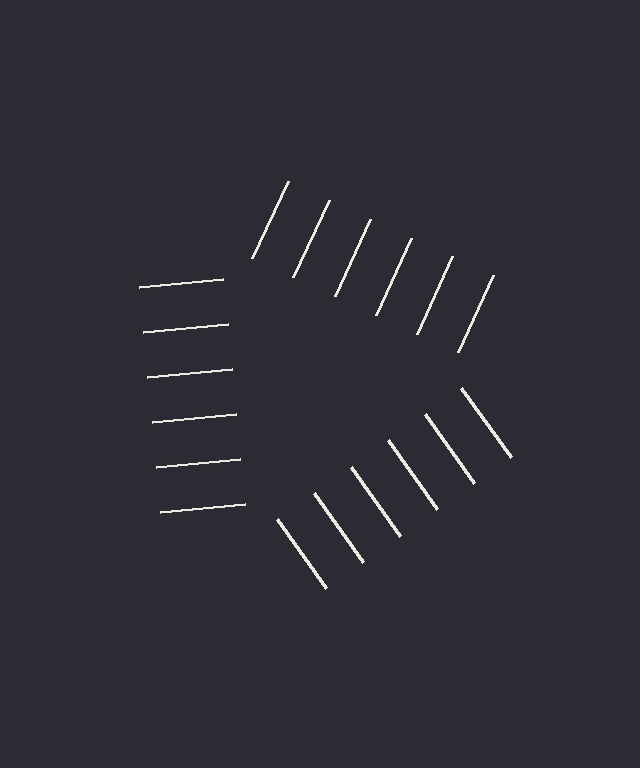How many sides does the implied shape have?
3 sides — the line-ends trace a triangle.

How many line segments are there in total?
18 — 6 along each of the 3 edges.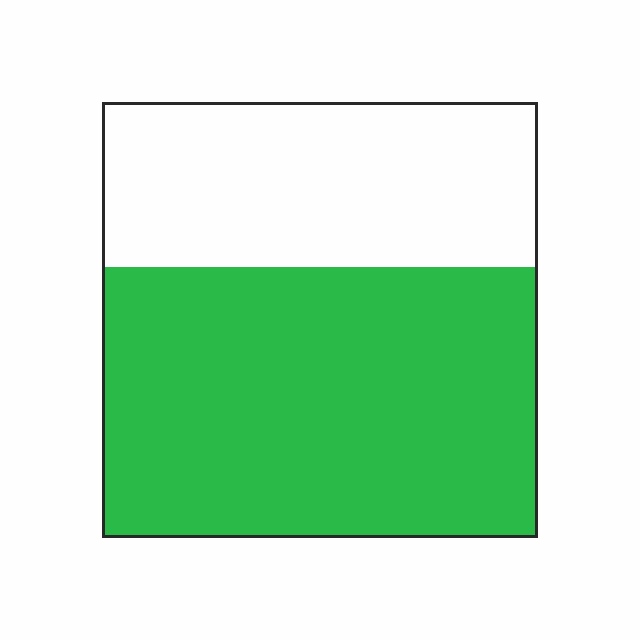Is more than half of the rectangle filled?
Yes.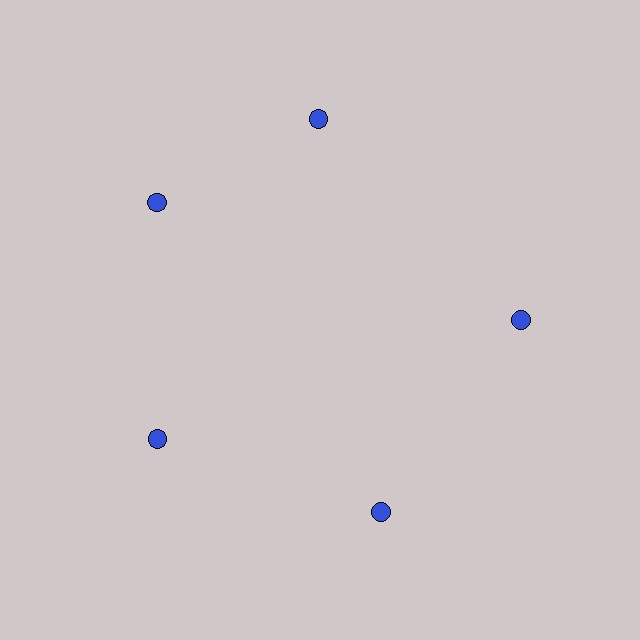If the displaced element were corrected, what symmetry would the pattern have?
It would have 5-fold rotational symmetry — the pattern would map onto itself every 72 degrees.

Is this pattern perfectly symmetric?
No. The 5 blue circles are arranged in a ring, but one element near the 1 o'clock position is rotated out of alignment along the ring, breaking the 5-fold rotational symmetry.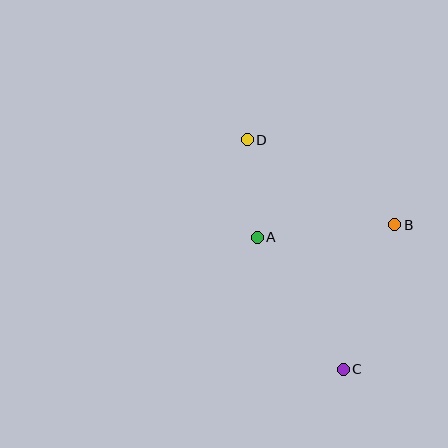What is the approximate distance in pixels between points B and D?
The distance between B and D is approximately 170 pixels.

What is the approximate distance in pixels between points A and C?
The distance between A and C is approximately 157 pixels.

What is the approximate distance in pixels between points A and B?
The distance between A and B is approximately 138 pixels.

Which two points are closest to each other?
Points A and D are closest to each other.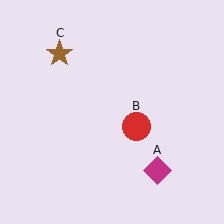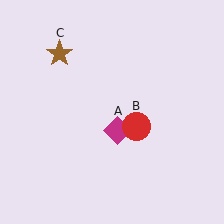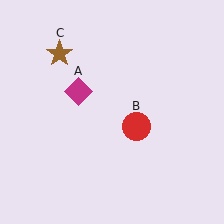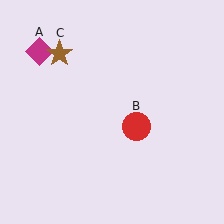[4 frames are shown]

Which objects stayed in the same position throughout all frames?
Red circle (object B) and brown star (object C) remained stationary.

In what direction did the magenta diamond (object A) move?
The magenta diamond (object A) moved up and to the left.